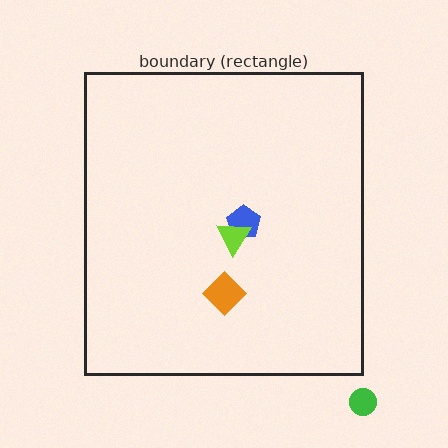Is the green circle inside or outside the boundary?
Outside.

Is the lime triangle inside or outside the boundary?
Inside.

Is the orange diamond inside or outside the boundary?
Inside.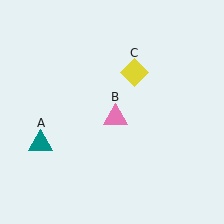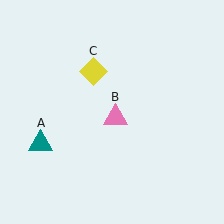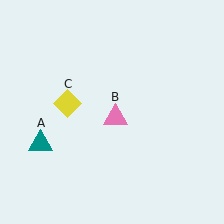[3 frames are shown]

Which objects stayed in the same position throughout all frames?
Teal triangle (object A) and pink triangle (object B) remained stationary.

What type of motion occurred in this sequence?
The yellow diamond (object C) rotated counterclockwise around the center of the scene.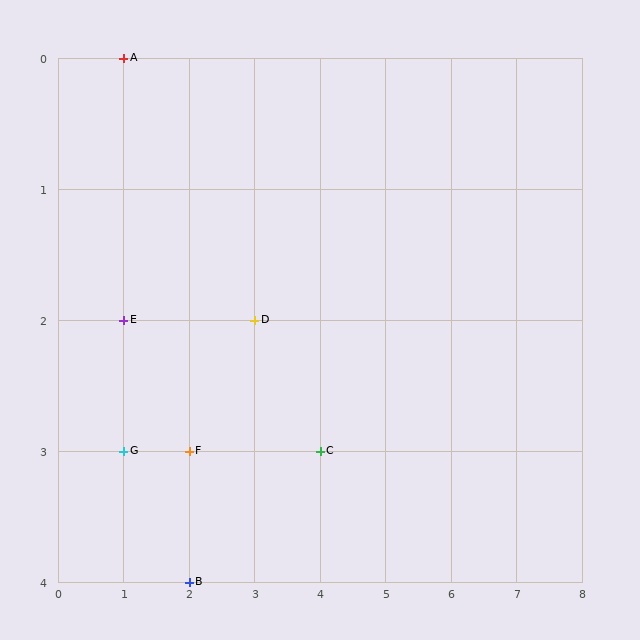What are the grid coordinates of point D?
Point D is at grid coordinates (3, 2).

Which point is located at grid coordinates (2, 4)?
Point B is at (2, 4).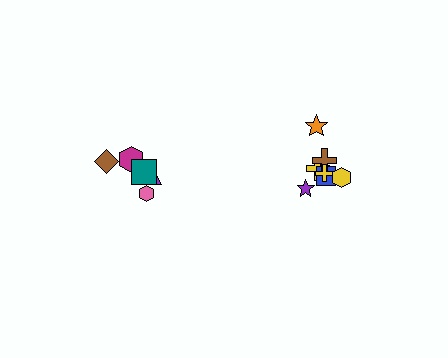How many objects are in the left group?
There are 5 objects.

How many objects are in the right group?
There are 7 objects.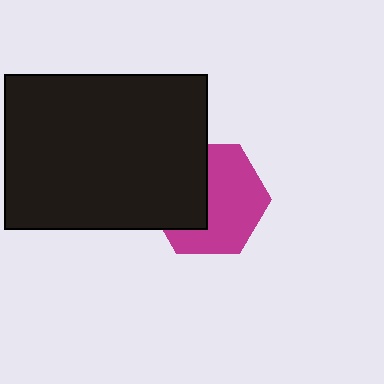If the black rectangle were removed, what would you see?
You would see the complete magenta hexagon.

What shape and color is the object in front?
The object in front is a black rectangle.